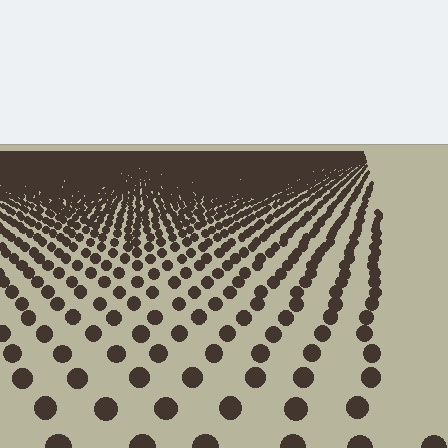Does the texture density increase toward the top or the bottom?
Density increases toward the top.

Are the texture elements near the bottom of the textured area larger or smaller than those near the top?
Larger. Near the bottom, elements are closer to the viewer and appear at a bigger on-screen size.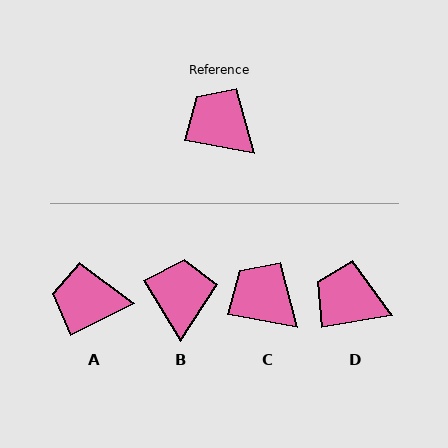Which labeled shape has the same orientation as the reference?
C.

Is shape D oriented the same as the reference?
No, it is off by about 21 degrees.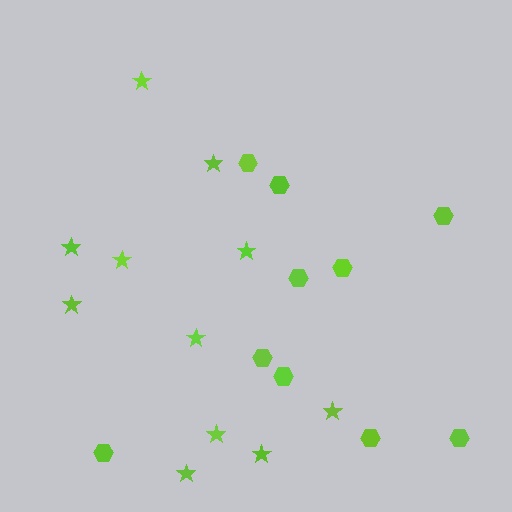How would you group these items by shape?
There are 2 groups: one group of hexagons (10) and one group of stars (11).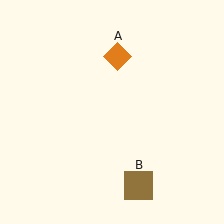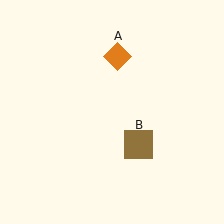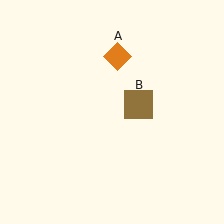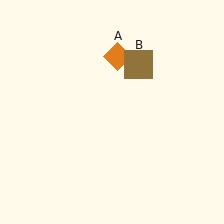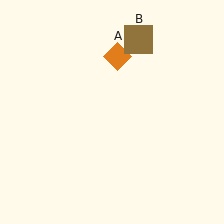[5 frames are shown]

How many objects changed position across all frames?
1 object changed position: brown square (object B).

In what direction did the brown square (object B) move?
The brown square (object B) moved up.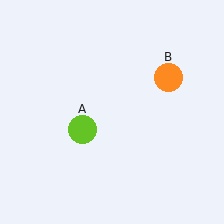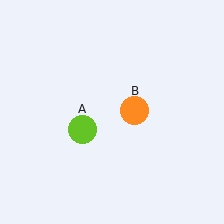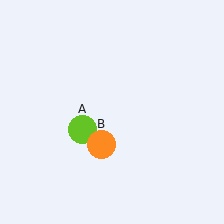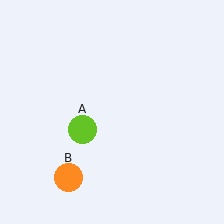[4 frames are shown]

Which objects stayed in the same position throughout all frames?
Lime circle (object A) remained stationary.